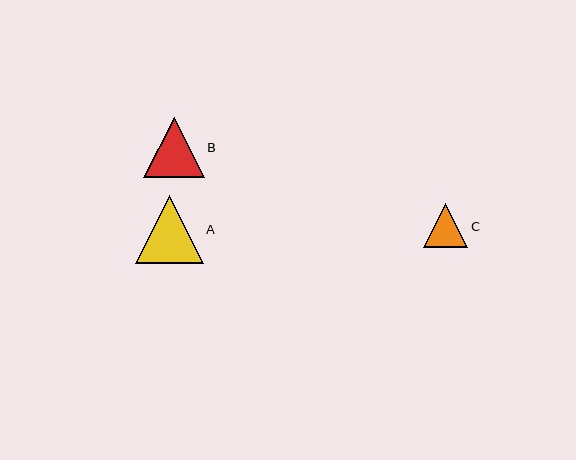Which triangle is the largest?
Triangle A is the largest with a size of approximately 68 pixels.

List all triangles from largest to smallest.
From largest to smallest: A, B, C.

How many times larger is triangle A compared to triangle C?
Triangle A is approximately 1.5 times the size of triangle C.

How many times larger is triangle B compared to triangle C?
Triangle B is approximately 1.4 times the size of triangle C.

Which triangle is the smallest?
Triangle C is the smallest with a size of approximately 44 pixels.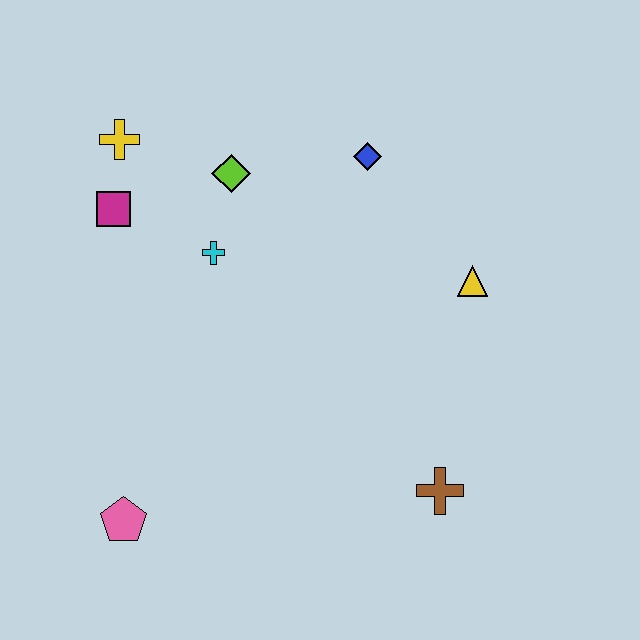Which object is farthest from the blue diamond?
The pink pentagon is farthest from the blue diamond.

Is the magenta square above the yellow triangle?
Yes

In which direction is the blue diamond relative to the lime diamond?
The blue diamond is to the right of the lime diamond.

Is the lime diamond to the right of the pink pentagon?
Yes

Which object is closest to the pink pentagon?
The cyan cross is closest to the pink pentagon.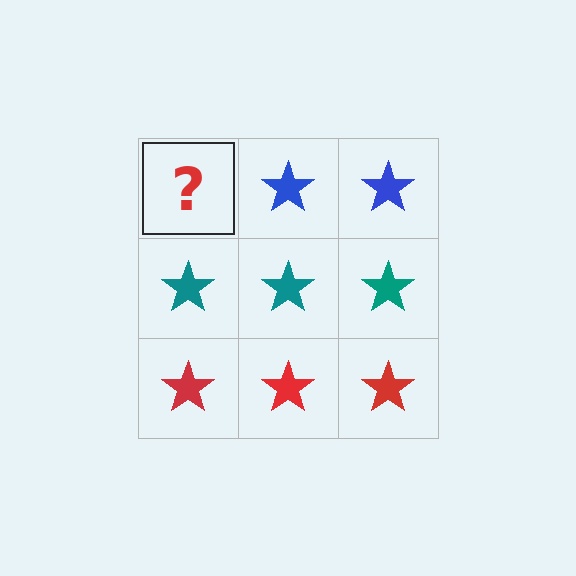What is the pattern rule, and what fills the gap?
The rule is that each row has a consistent color. The gap should be filled with a blue star.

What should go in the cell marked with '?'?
The missing cell should contain a blue star.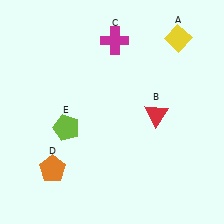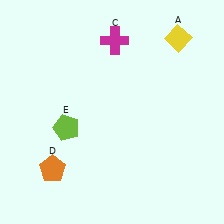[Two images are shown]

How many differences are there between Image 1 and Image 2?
There is 1 difference between the two images.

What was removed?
The red triangle (B) was removed in Image 2.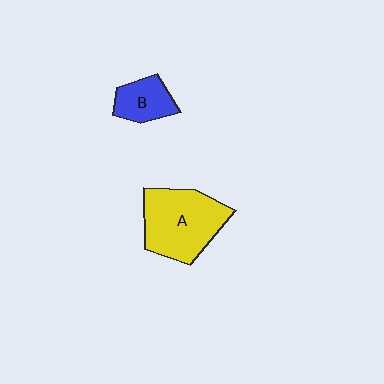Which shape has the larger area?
Shape A (yellow).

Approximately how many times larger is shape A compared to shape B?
Approximately 2.2 times.